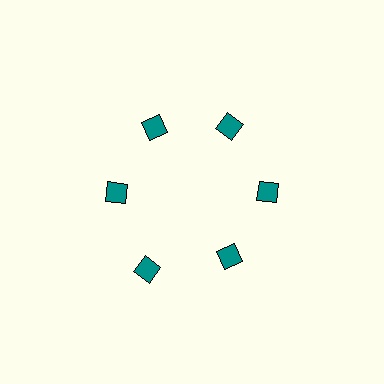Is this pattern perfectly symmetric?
No. The 6 teal diamonds are arranged in a ring, but one element near the 7 o'clock position is pushed outward from the center, breaking the 6-fold rotational symmetry.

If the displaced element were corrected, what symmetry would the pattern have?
It would have 6-fold rotational symmetry — the pattern would map onto itself every 60 degrees.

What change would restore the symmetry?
The symmetry would be restored by moving it inward, back onto the ring so that all 6 diamonds sit at equal angles and equal distance from the center.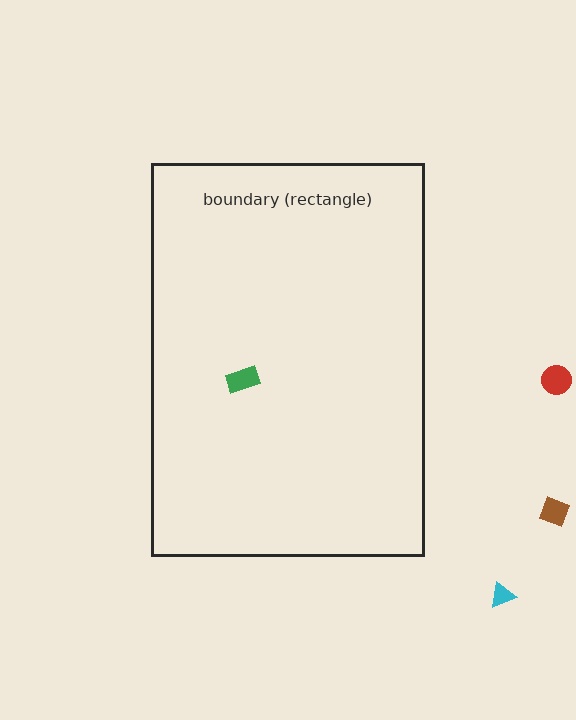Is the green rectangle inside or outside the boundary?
Inside.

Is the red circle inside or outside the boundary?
Outside.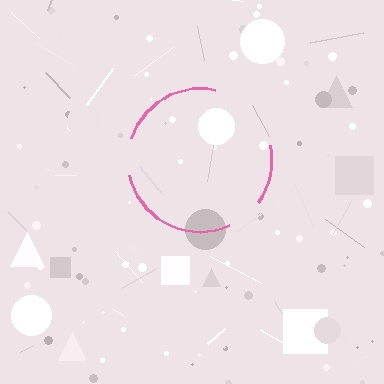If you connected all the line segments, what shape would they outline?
They would outline a circle.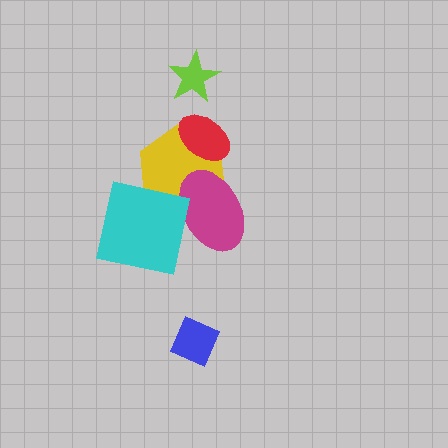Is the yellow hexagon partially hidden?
Yes, it is partially covered by another shape.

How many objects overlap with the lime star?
0 objects overlap with the lime star.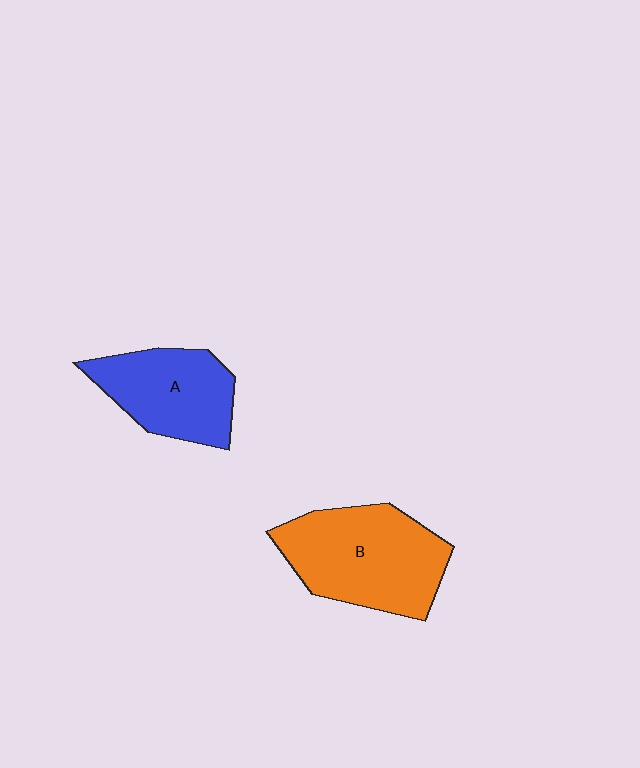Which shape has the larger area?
Shape B (orange).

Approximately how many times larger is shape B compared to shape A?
Approximately 1.4 times.